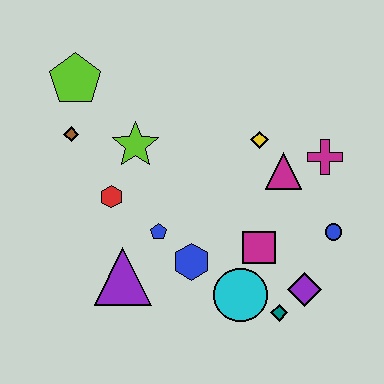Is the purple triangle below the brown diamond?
Yes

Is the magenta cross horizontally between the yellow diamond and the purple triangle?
No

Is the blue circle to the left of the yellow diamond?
No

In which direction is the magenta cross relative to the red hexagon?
The magenta cross is to the right of the red hexagon.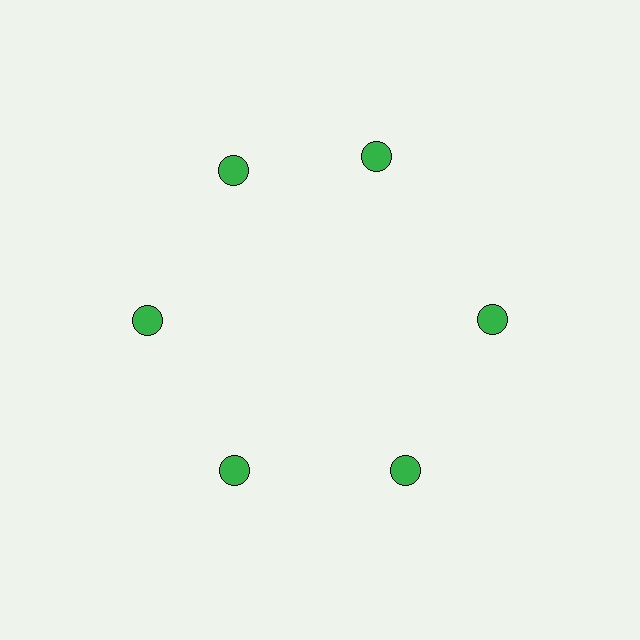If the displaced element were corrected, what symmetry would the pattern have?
It would have 6-fold rotational symmetry — the pattern would map onto itself every 60 degrees.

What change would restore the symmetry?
The symmetry would be restored by rotating it back into even spacing with its neighbors so that all 6 circles sit at equal angles and equal distance from the center.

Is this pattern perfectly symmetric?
No. The 6 green circles are arranged in a ring, but one element near the 1 o'clock position is rotated out of alignment along the ring, breaking the 6-fold rotational symmetry.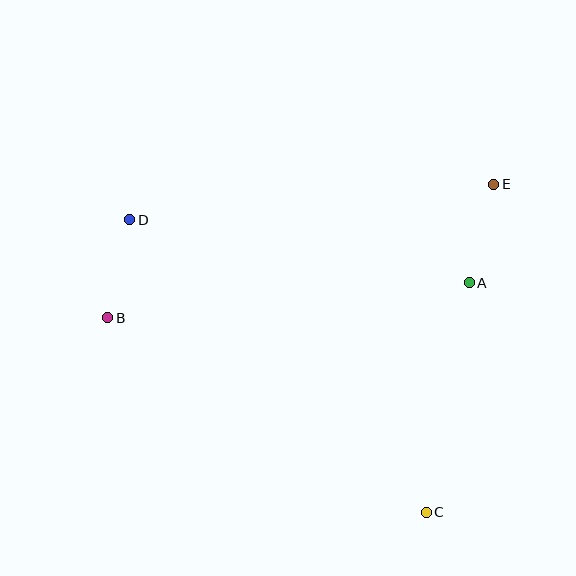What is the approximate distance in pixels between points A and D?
The distance between A and D is approximately 345 pixels.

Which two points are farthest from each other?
Points C and D are farthest from each other.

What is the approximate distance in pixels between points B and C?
The distance between B and C is approximately 373 pixels.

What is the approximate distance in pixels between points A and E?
The distance between A and E is approximately 101 pixels.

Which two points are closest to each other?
Points B and D are closest to each other.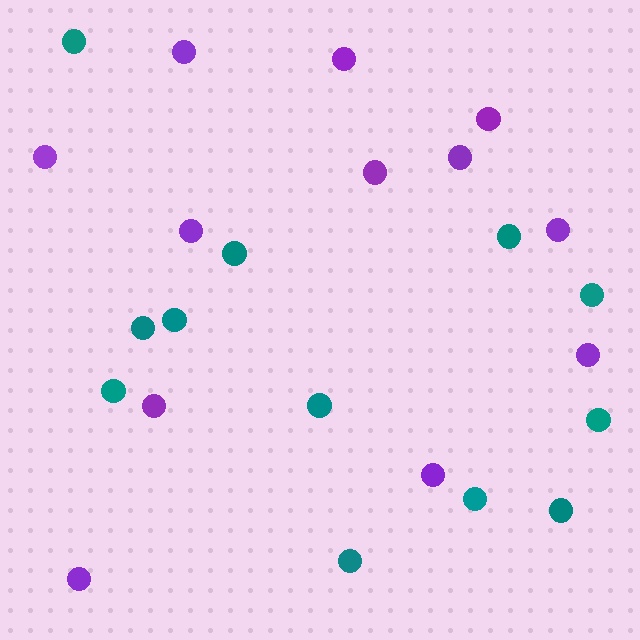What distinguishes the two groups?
There are 2 groups: one group of purple circles (12) and one group of teal circles (12).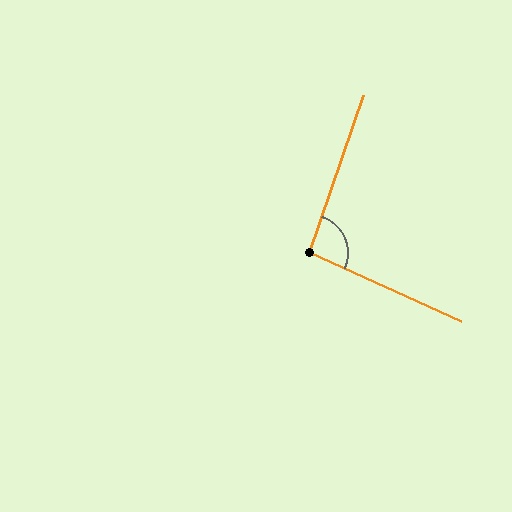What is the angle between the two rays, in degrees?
Approximately 96 degrees.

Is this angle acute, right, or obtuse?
It is obtuse.